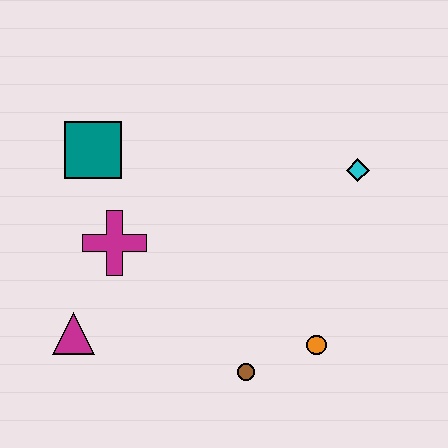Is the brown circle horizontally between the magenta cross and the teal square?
No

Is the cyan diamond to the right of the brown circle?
Yes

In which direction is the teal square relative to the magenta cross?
The teal square is above the magenta cross.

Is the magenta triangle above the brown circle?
Yes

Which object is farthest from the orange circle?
The teal square is farthest from the orange circle.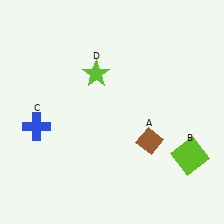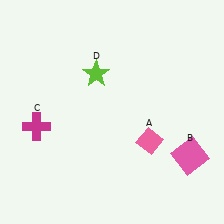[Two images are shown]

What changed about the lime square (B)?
In Image 1, B is lime. In Image 2, it changed to pink.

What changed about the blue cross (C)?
In Image 1, C is blue. In Image 2, it changed to magenta.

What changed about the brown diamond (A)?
In Image 1, A is brown. In Image 2, it changed to pink.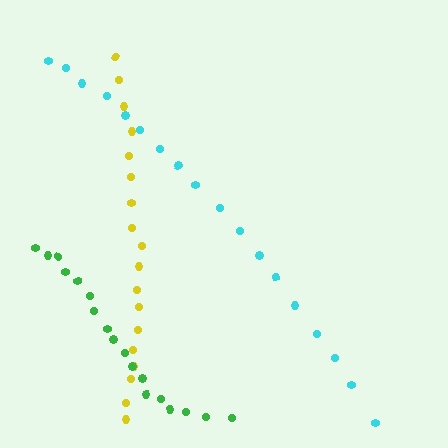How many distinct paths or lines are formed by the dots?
There are 3 distinct paths.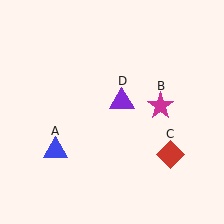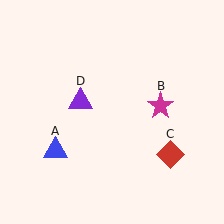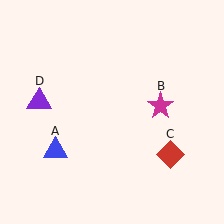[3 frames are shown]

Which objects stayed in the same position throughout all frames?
Blue triangle (object A) and magenta star (object B) and red diamond (object C) remained stationary.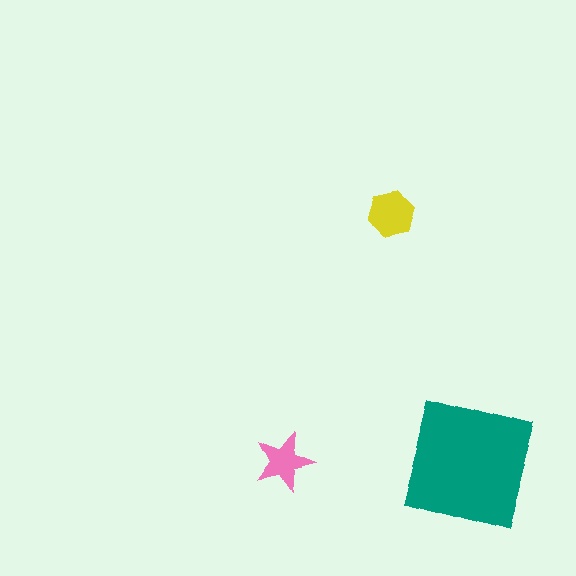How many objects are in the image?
There are 3 objects in the image.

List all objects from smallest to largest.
The pink star, the yellow hexagon, the teal square.